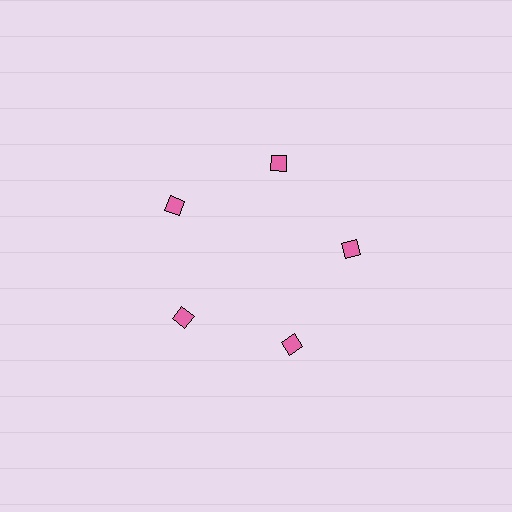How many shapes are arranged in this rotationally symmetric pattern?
There are 5 shapes, arranged in 5 groups of 1.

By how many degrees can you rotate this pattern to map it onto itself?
The pattern maps onto itself every 72 degrees of rotation.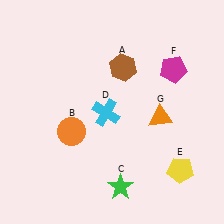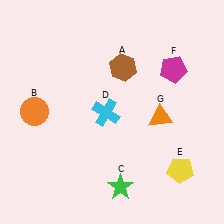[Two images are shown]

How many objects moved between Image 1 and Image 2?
1 object moved between the two images.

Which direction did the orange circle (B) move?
The orange circle (B) moved left.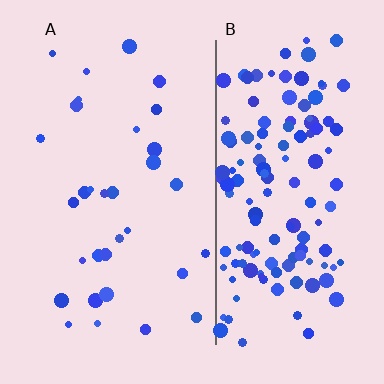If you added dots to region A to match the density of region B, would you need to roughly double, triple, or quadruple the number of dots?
Approximately quadruple.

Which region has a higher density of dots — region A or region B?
B (the right).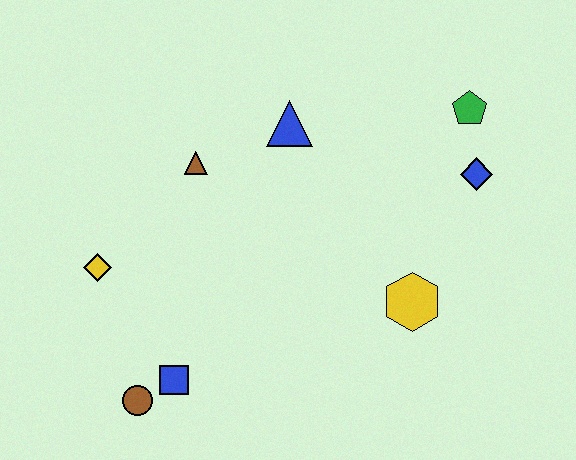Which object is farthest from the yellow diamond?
The green pentagon is farthest from the yellow diamond.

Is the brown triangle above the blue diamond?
Yes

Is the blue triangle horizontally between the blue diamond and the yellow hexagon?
No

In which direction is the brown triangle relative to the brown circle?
The brown triangle is above the brown circle.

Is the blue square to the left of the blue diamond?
Yes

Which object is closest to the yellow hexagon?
The blue diamond is closest to the yellow hexagon.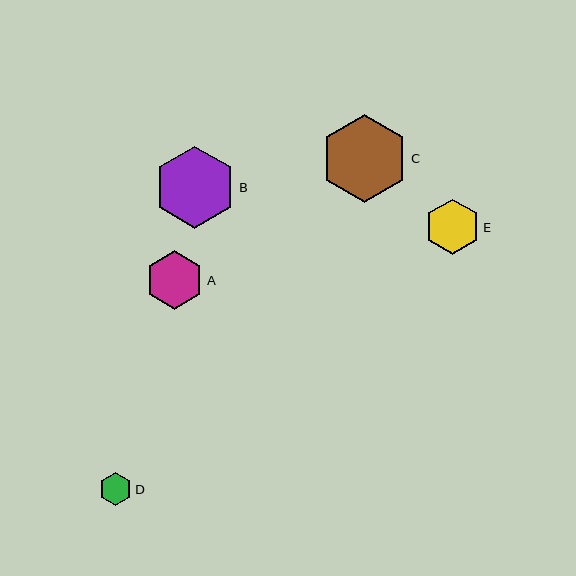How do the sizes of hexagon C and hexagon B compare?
Hexagon C and hexagon B are approximately the same size.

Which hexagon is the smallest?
Hexagon D is the smallest with a size of approximately 32 pixels.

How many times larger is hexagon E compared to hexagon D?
Hexagon E is approximately 1.7 times the size of hexagon D.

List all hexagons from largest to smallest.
From largest to smallest: C, B, A, E, D.